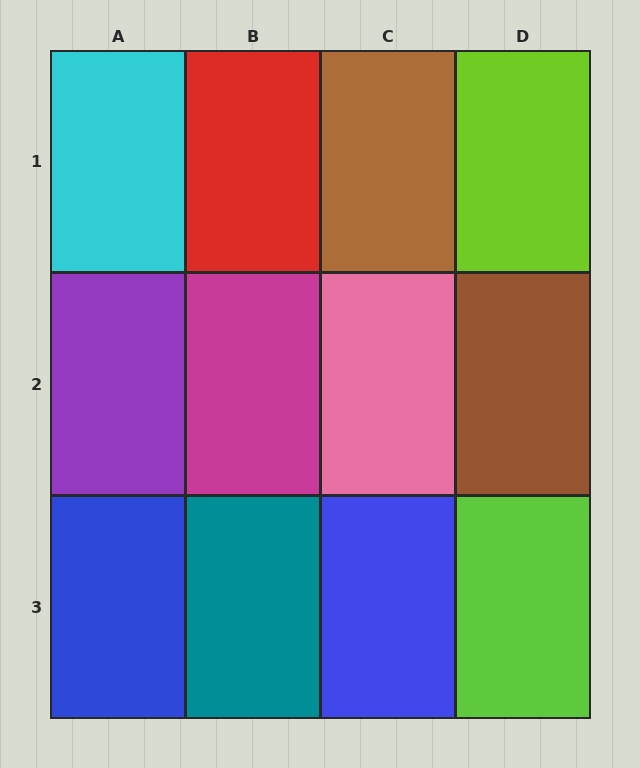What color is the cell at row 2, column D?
Brown.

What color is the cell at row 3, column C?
Blue.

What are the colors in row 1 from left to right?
Cyan, red, brown, lime.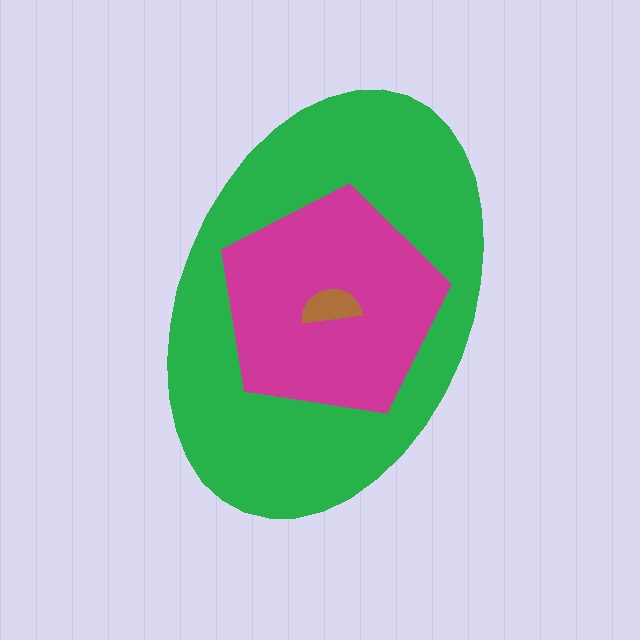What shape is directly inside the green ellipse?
The magenta pentagon.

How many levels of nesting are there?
3.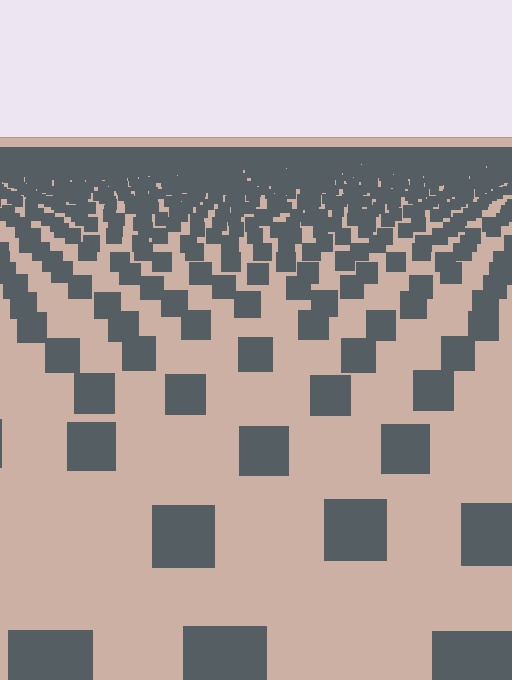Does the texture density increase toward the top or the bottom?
Density increases toward the top.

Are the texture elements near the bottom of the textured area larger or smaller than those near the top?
Larger. Near the bottom, elements are closer to the viewer and appear at a bigger on-screen size.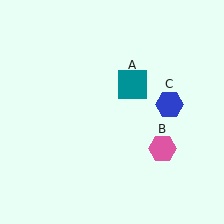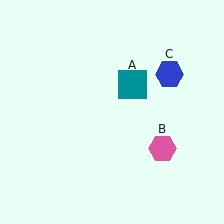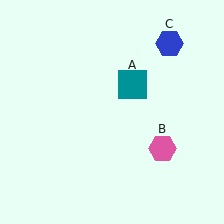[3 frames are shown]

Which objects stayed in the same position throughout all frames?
Teal square (object A) and pink hexagon (object B) remained stationary.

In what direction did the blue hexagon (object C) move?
The blue hexagon (object C) moved up.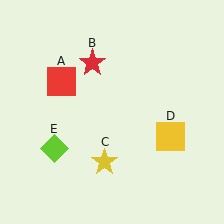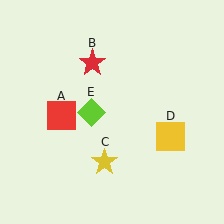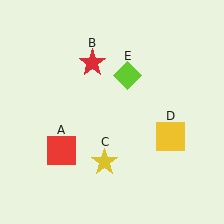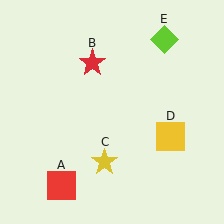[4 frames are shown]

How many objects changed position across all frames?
2 objects changed position: red square (object A), lime diamond (object E).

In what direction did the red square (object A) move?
The red square (object A) moved down.